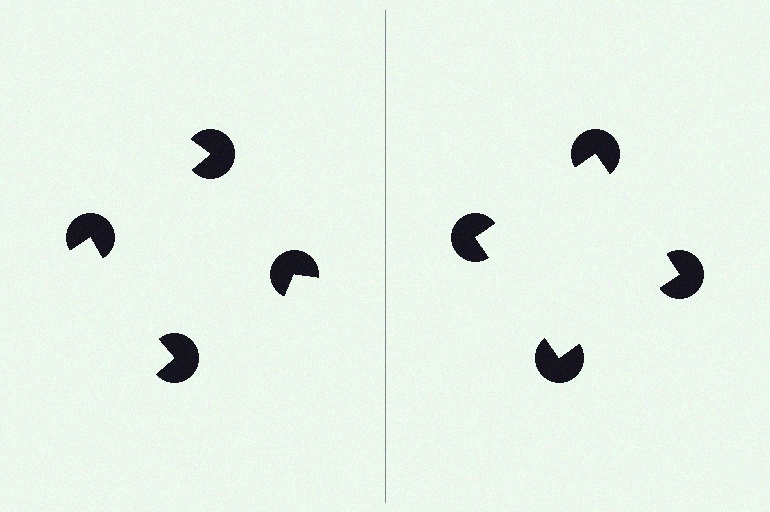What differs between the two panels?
The pac-man discs are positioned identically on both sides; only the wedge orientations differ. On the right they align to a square; on the left they are misaligned.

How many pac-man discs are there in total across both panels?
8 — 4 on each side.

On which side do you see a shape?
An illusory square appears on the right side. On the left side the wedge cuts are rotated, so no coherent shape forms.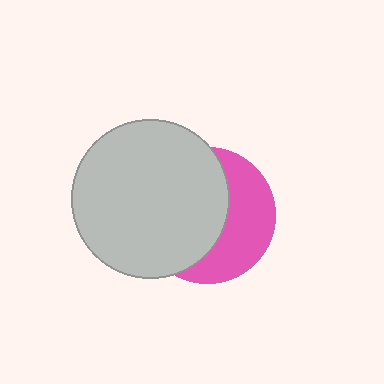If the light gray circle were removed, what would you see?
You would see the complete pink circle.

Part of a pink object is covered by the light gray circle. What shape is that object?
It is a circle.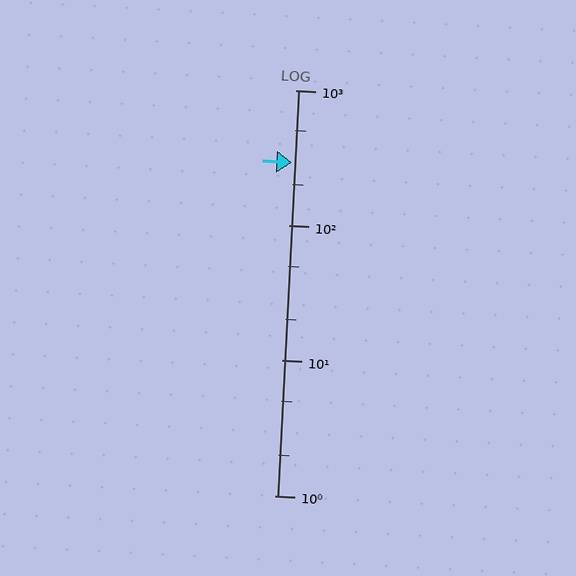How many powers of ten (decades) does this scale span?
The scale spans 3 decades, from 1 to 1000.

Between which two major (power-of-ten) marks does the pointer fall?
The pointer is between 100 and 1000.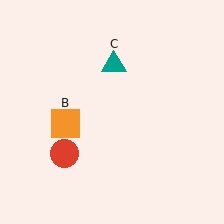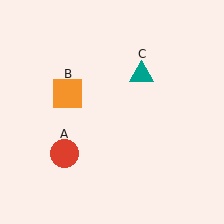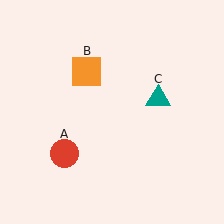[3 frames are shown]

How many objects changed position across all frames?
2 objects changed position: orange square (object B), teal triangle (object C).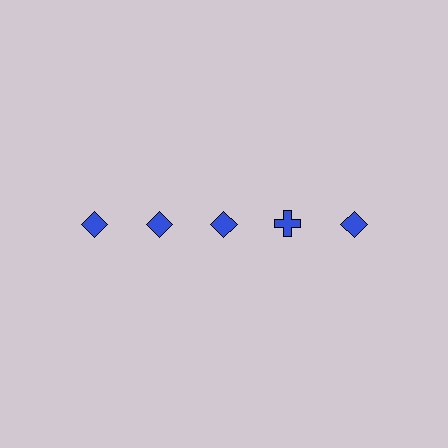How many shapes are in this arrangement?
There are 5 shapes arranged in a grid pattern.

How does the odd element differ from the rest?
It has a different shape: cross instead of diamond.